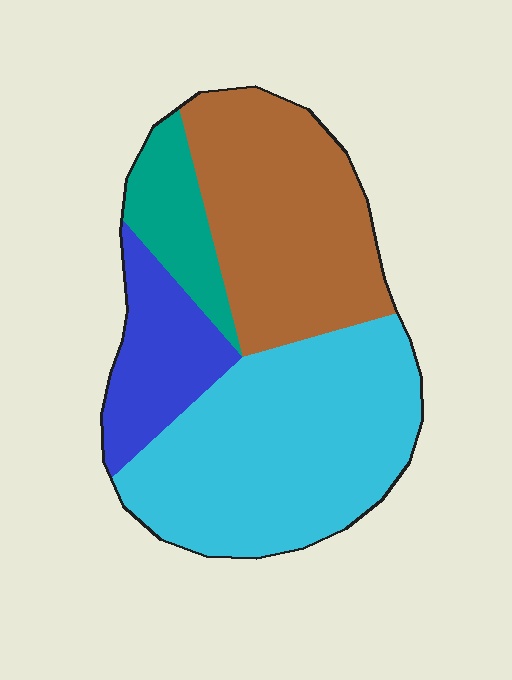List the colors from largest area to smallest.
From largest to smallest: cyan, brown, blue, teal.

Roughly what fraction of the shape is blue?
Blue takes up about one eighth (1/8) of the shape.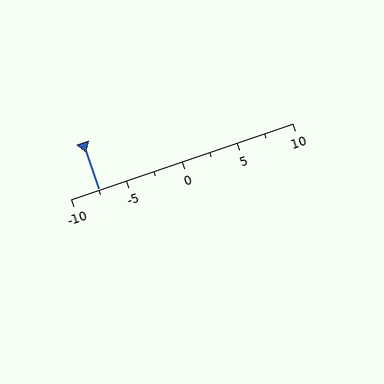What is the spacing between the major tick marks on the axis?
The major ticks are spaced 5 apart.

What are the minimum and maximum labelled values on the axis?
The axis runs from -10 to 10.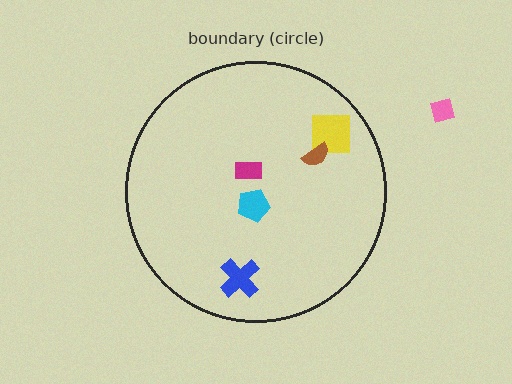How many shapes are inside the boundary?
5 inside, 1 outside.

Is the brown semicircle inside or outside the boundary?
Inside.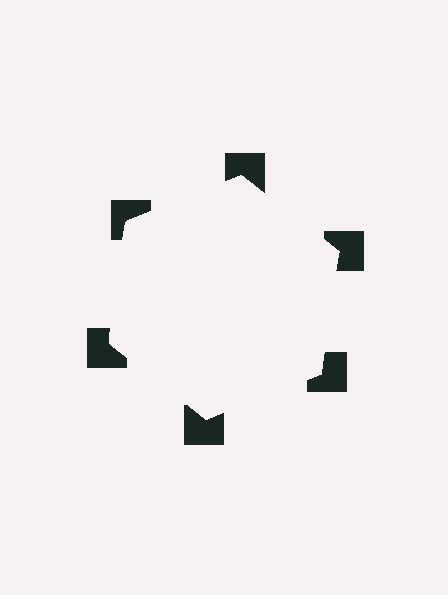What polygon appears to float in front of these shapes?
An illusory hexagon — its edges are inferred from the aligned wedge cuts in the notched squares, not physically drawn.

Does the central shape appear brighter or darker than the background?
It typically appears slightly brighter than the background, even though no actual brightness change is drawn.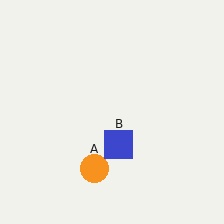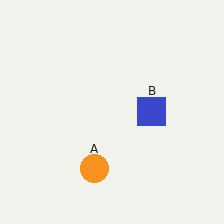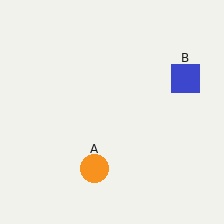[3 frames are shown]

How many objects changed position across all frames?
1 object changed position: blue square (object B).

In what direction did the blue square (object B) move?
The blue square (object B) moved up and to the right.